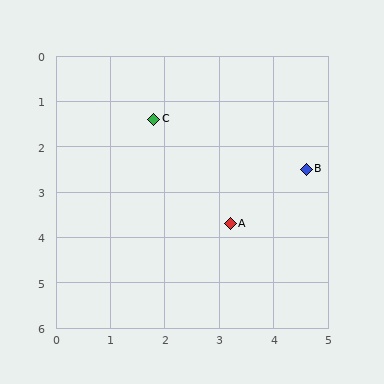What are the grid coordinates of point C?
Point C is at approximately (1.8, 1.4).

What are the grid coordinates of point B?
Point B is at approximately (4.6, 2.5).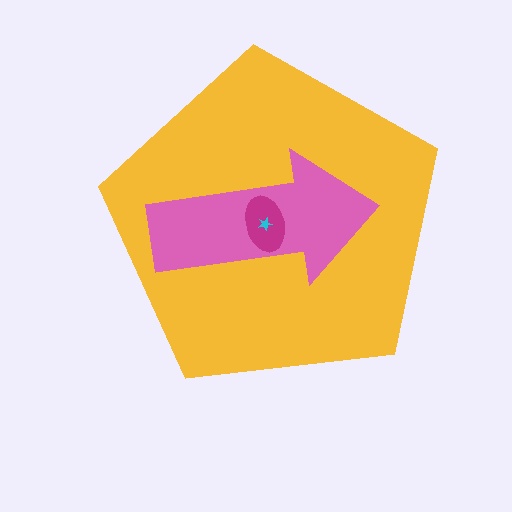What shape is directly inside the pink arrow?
The magenta ellipse.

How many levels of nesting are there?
4.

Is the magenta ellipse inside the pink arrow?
Yes.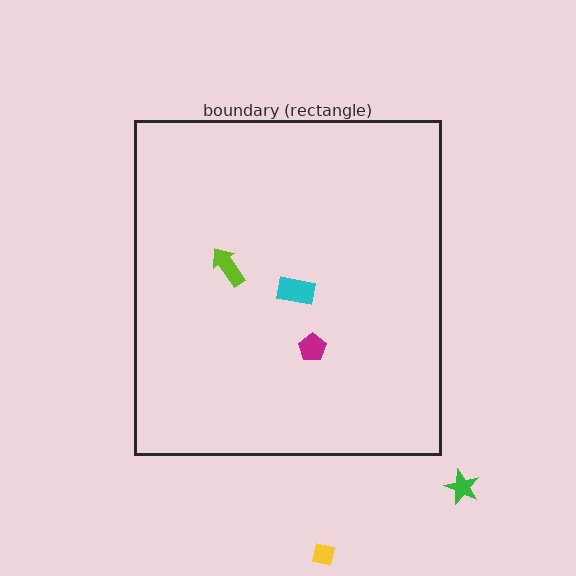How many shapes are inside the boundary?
3 inside, 2 outside.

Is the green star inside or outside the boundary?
Outside.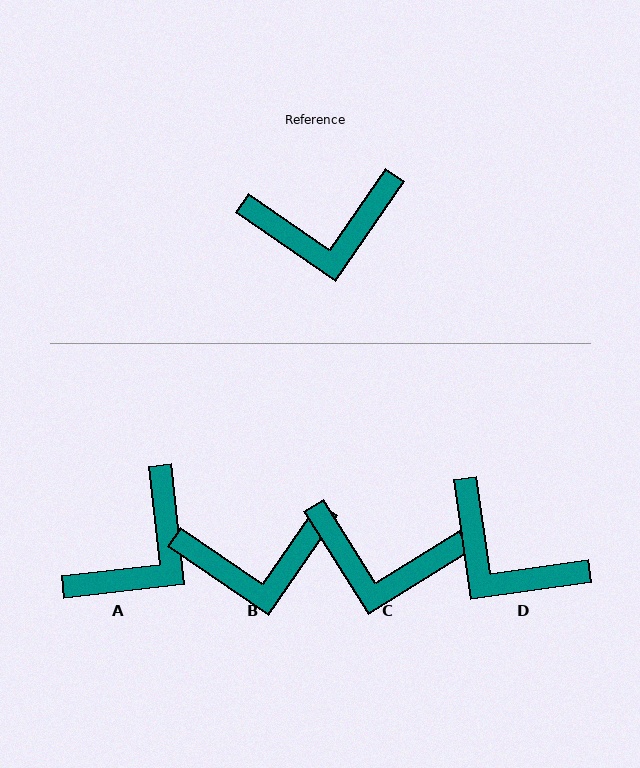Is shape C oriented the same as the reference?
No, it is off by about 23 degrees.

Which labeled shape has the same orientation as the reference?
B.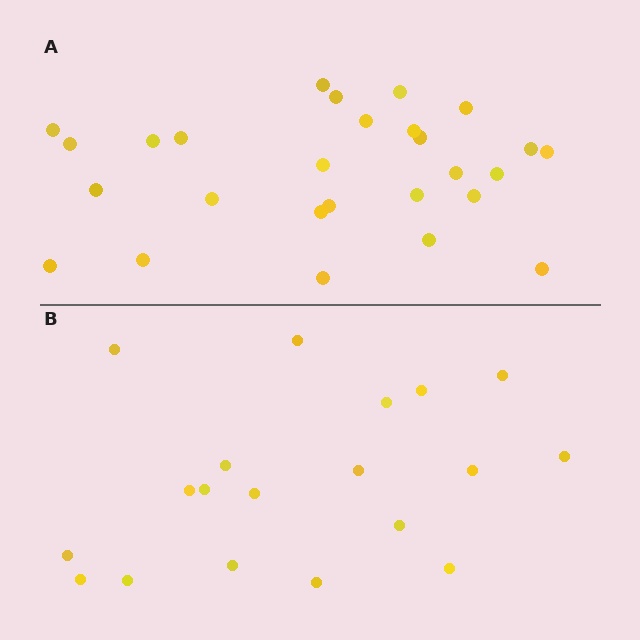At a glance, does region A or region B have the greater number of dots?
Region A (the top region) has more dots.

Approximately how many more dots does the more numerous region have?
Region A has roughly 8 or so more dots than region B.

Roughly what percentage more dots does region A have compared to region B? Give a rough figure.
About 40% more.